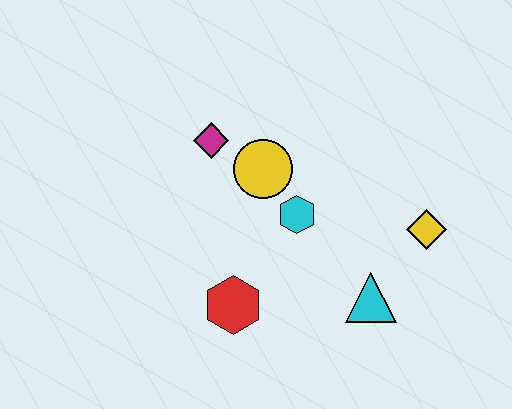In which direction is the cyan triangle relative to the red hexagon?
The cyan triangle is to the right of the red hexagon.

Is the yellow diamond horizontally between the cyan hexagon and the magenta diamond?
No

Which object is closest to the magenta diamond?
The yellow circle is closest to the magenta diamond.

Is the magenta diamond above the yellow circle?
Yes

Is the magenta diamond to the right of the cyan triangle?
No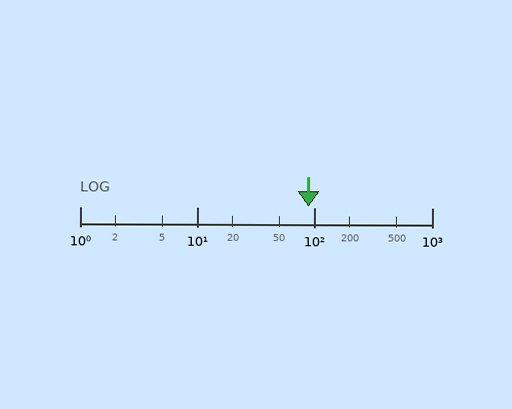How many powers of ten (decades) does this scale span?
The scale spans 3 decades, from 1 to 1000.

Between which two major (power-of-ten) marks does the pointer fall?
The pointer is between 10 and 100.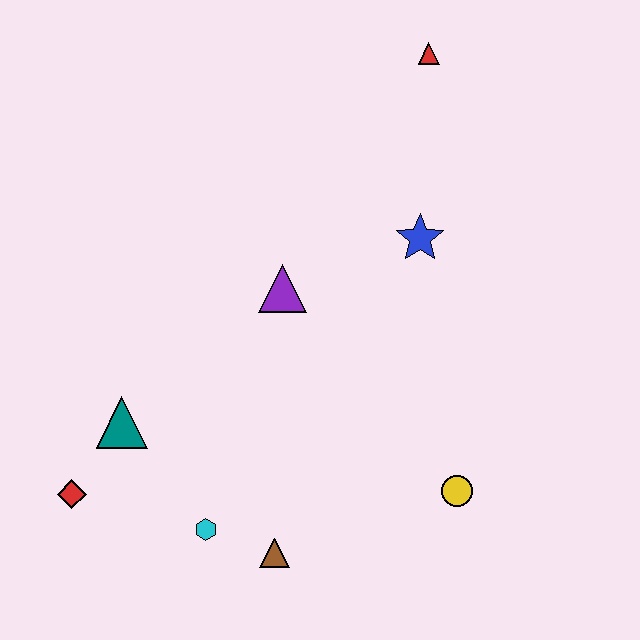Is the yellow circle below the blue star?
Yes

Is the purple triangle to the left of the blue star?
Yes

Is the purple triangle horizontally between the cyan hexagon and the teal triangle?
No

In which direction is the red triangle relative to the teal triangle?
The red triangle is above the teal triangle.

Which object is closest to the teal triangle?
The red diamond is closest to the teal triangle.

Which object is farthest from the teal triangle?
The red triangle is farthest from the teal triangle.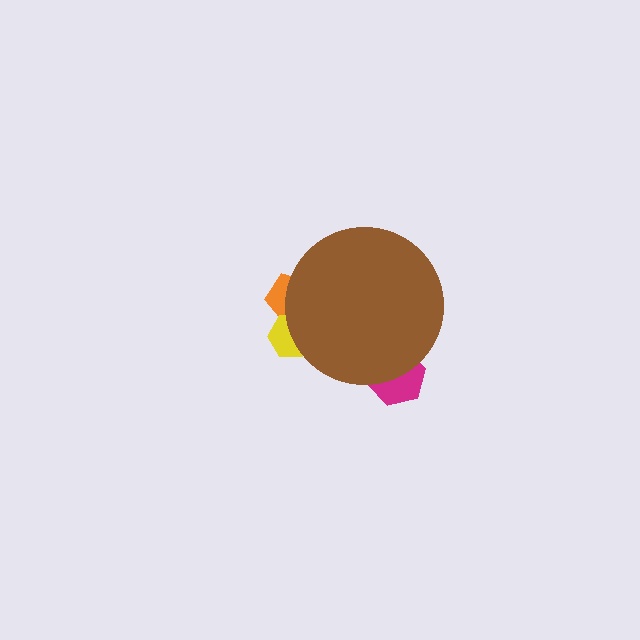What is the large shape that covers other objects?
A brown circle.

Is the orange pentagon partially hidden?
Yes, the orange pentagon is partially hidden behind the brown circle.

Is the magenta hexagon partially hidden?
Yes, the magenta hexagon is partially hidden behind the brown circle.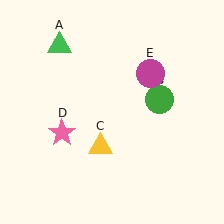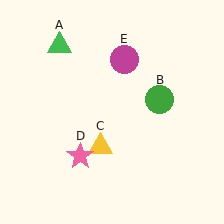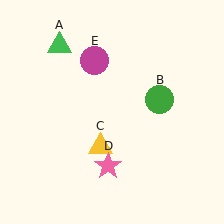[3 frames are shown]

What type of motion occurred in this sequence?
The pink star (object D), magenta circle (object E) rotated counterclockwise around the center of the scene.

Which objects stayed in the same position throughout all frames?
Green triangle (object A) and green circle (object B) and yellow triangle (object C) remained stationary.